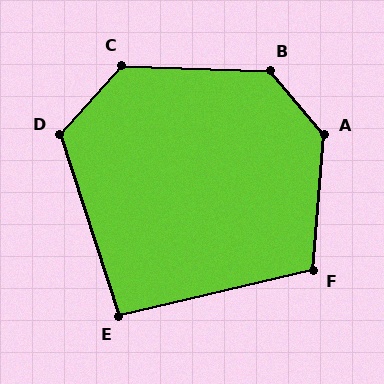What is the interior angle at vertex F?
Approximately 108 degrees (obtuse).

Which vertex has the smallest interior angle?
E, at approximately 95 degrees.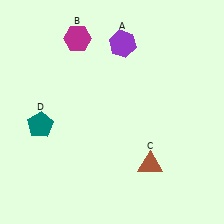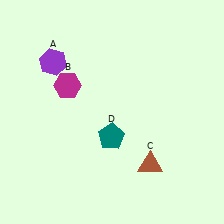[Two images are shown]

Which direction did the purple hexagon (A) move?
The purple hexagon (A) moved left.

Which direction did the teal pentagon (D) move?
The teal pentagon (D) moved right.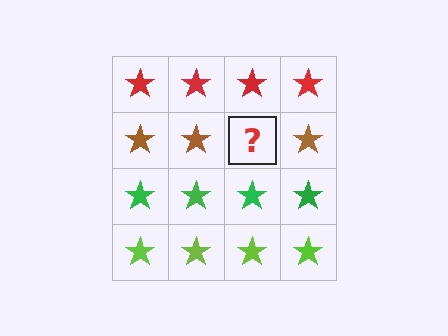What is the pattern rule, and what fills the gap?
The rule is that each row has a consistent color. The gap should be filled with a brown star.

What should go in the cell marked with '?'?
The missing cell should contain a brown star.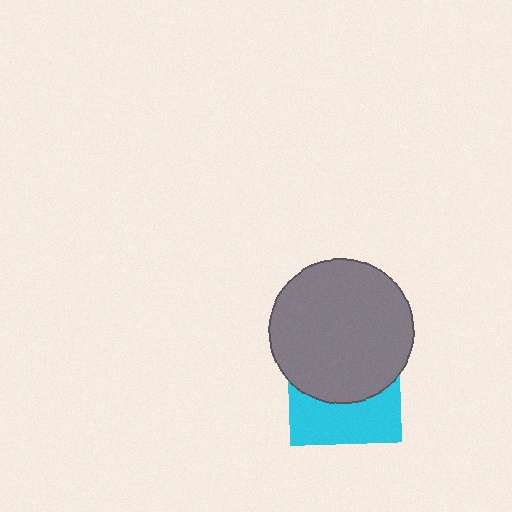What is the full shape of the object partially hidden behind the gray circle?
The partially hidden object is a cyan square.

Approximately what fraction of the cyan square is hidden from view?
Roughly 57% of the cyan square is hidden behind the gray circle.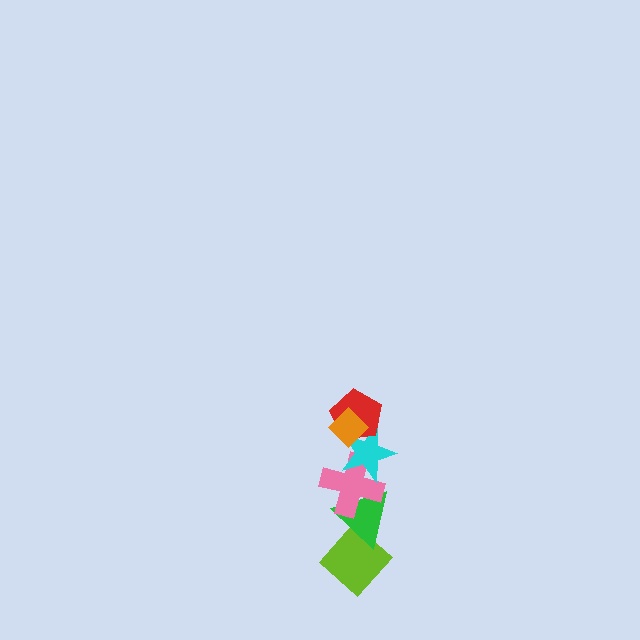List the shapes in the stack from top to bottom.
From top to bottom: the orange diamond, the red pentagon, the cyan star, the pink cross, the green triangle, the lime diamond.